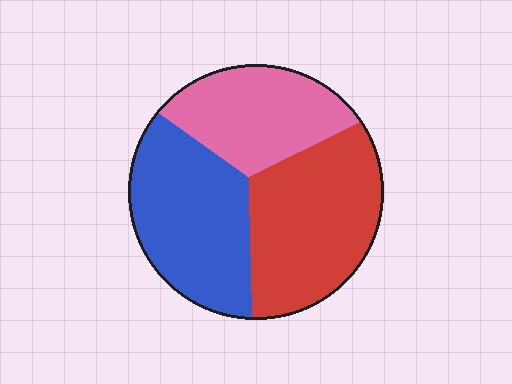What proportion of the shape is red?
Red covers 38% of the shape.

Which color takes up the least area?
Pink, at roughly 25%.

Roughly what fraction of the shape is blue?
Blue covers roughly 35% of the shape.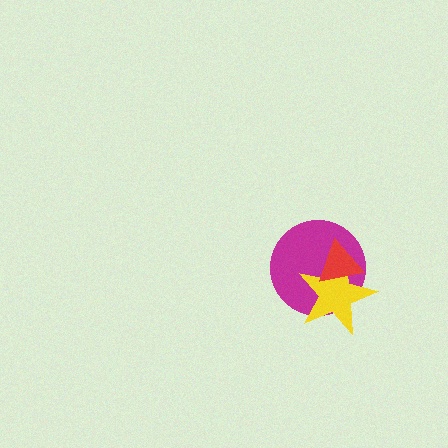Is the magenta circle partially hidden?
Yes, it is partially covered by another shape.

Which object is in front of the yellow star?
The red triangle is in front of the yellow star.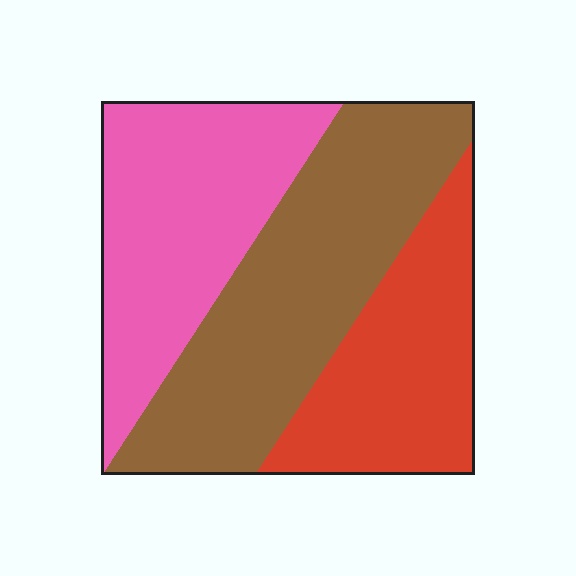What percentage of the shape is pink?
Pink takes up about one third (1/3) of the shape.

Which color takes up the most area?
Brown, at roughly 40%.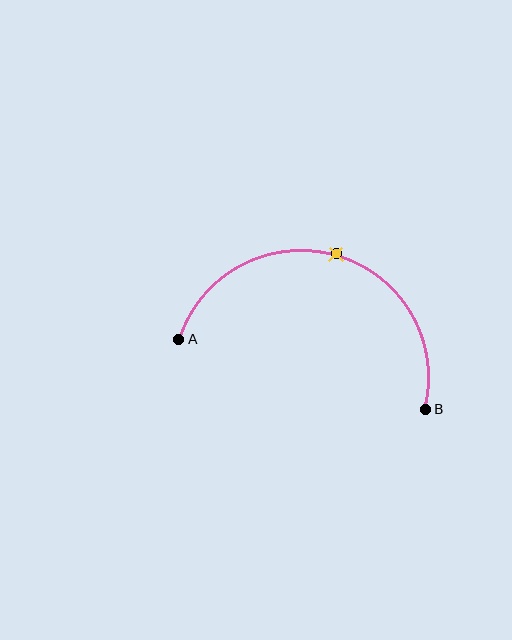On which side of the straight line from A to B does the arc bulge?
The arc bulges above the straight line connecting A and B.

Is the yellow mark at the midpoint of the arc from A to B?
Yes. The yellow mark lies on the arc at equal arc-length from both A and B — it is the arc midpoint.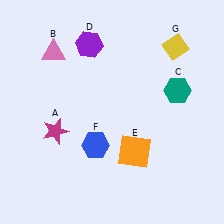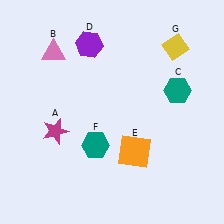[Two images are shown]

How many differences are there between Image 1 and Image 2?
There is 1 difference between the two images.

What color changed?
The hexagon (F) changed from blue in Image 1 to teal in Image 2.